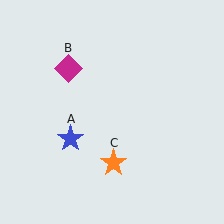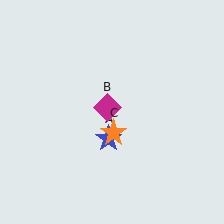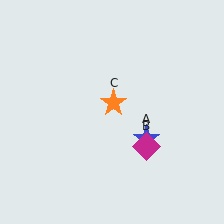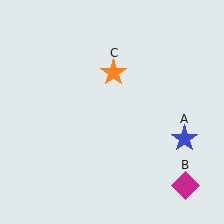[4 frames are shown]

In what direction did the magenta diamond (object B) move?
The magenta diamond (object B) moved down and to the right.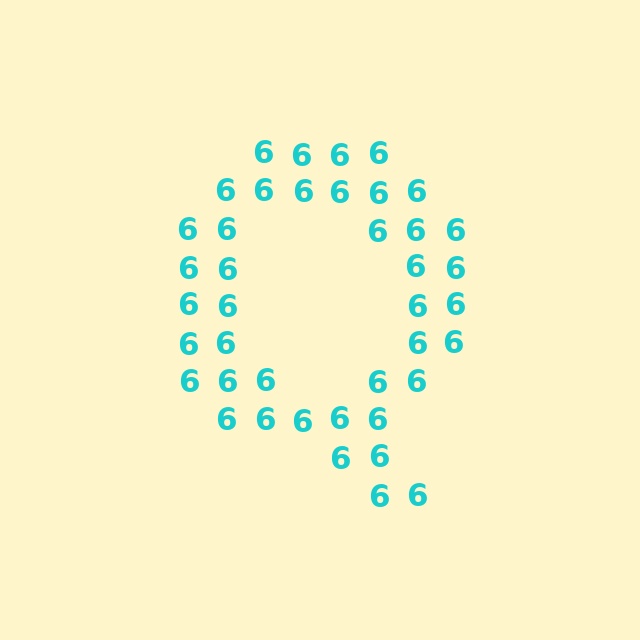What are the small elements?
The small elements are digit 6's.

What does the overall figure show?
The overall figure shows the letter Q.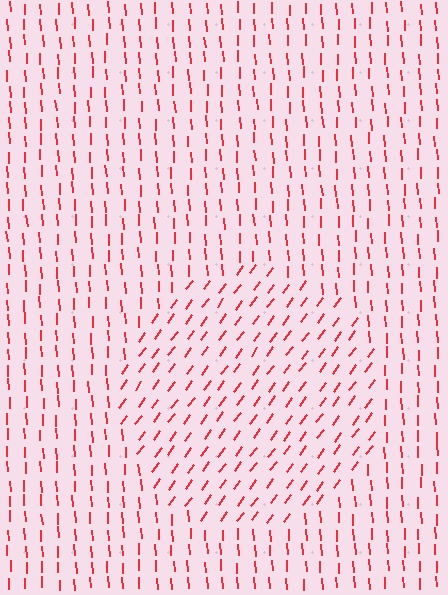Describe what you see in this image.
The image is filled with small red line segments. A circle region in the image has lines oriented differently from the surrounding lines, creating a visible texture boundary.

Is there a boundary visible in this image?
Yes, there is a texture boundary formed by a change in line orientation.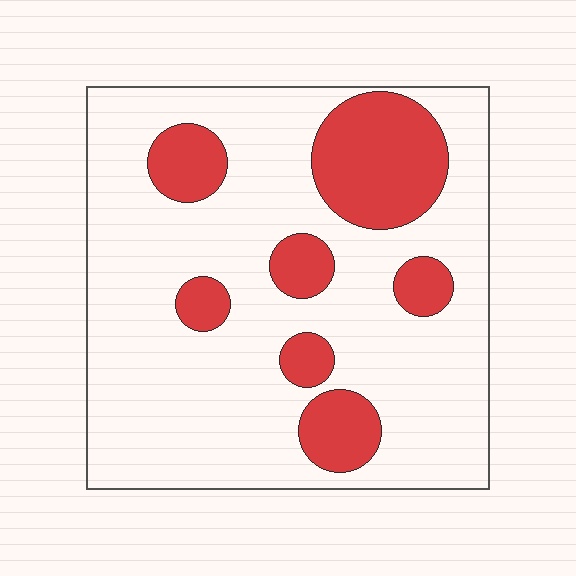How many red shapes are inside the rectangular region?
7.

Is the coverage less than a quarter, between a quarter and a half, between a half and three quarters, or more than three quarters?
Less than a quarter.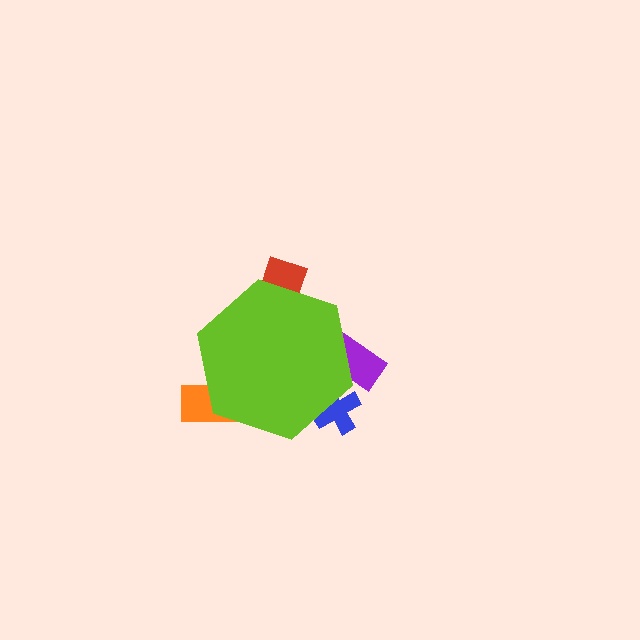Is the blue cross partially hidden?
Yes, the blue cross is partially hidden behind the lime hexagon.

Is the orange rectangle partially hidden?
Yes, the orange rectangle is partially hidden behind the lime hexagon.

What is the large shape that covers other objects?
A lime hexagon.